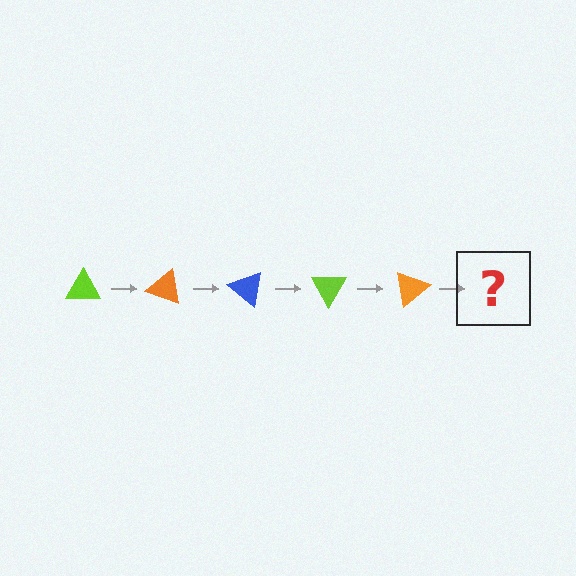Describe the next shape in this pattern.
It should be a blue triangle, rotated 100 degrees from the start.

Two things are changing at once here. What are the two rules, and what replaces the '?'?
The two rules are that it rotates 20 degrees each step and the color cycles through lime, orange, and blue. The '?' should be a blue triangle, rotated 100 degrees from the start.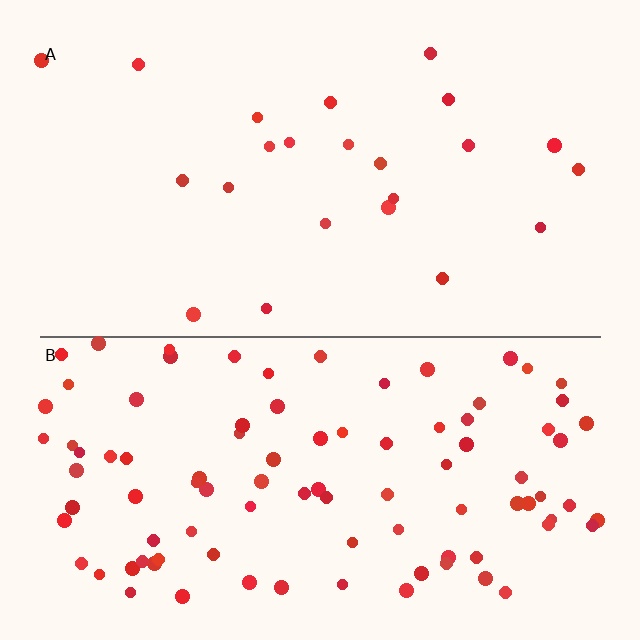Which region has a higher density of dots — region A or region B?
B (the bottom).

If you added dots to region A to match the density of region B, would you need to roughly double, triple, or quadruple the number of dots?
Approximately quadruple.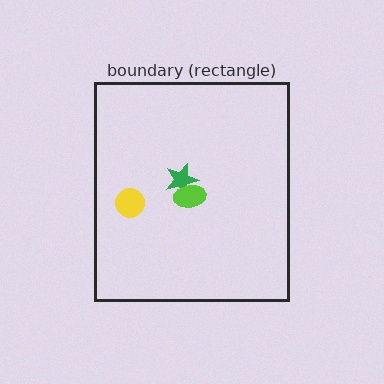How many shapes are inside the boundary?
3 inside, 0 outside.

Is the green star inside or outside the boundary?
Inside.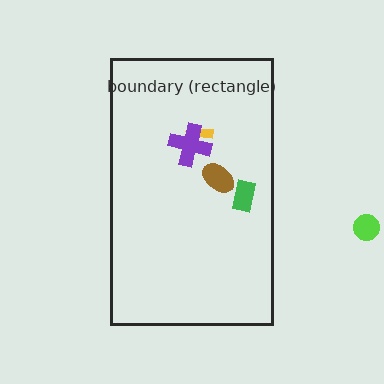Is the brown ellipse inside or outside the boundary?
Inside.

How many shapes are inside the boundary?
4 inside, 1 outside.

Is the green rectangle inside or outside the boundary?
Inside.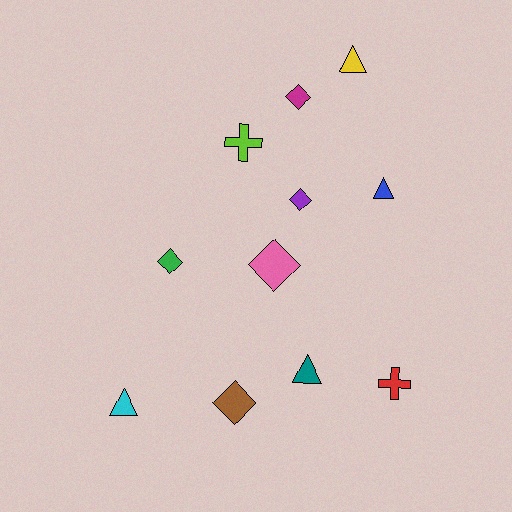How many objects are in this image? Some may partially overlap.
There are 11 objects.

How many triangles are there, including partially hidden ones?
There are 4 triangles.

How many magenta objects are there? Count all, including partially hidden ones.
There is 1 magenta object.